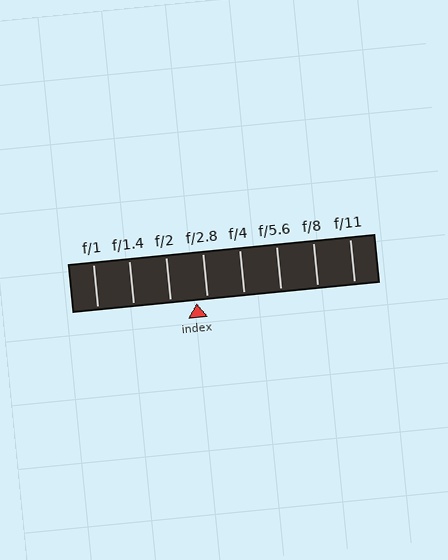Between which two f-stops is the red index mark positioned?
The index mark is between f/2 and f/2.8.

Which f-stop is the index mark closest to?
The index mark is closest to f/2.8.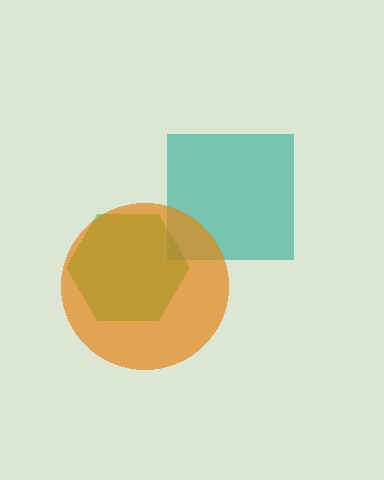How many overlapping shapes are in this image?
There are 3 overlapping shapes in the image.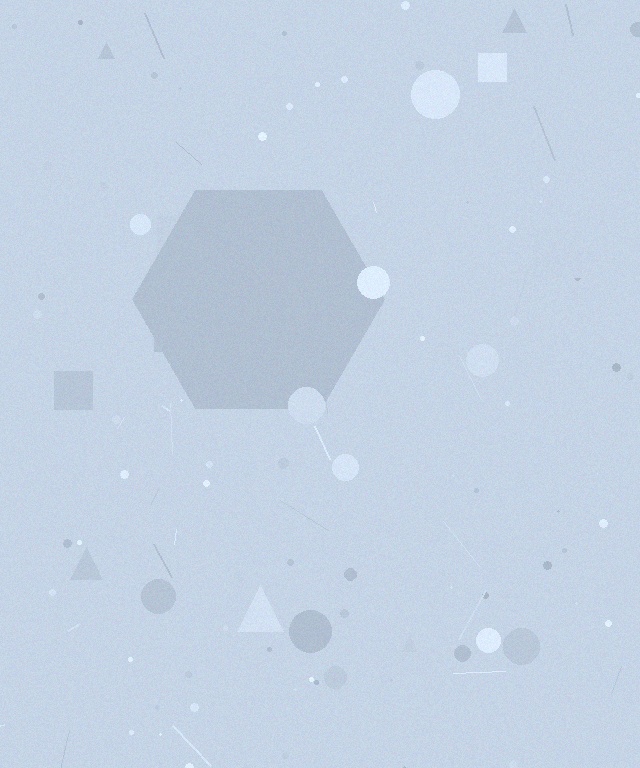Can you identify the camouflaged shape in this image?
The camouflaged shape is a hexagon.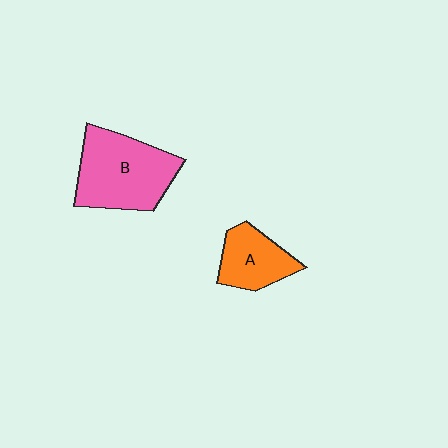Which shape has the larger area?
Shape B (pink).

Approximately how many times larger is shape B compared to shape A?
Approximately 1.8 times.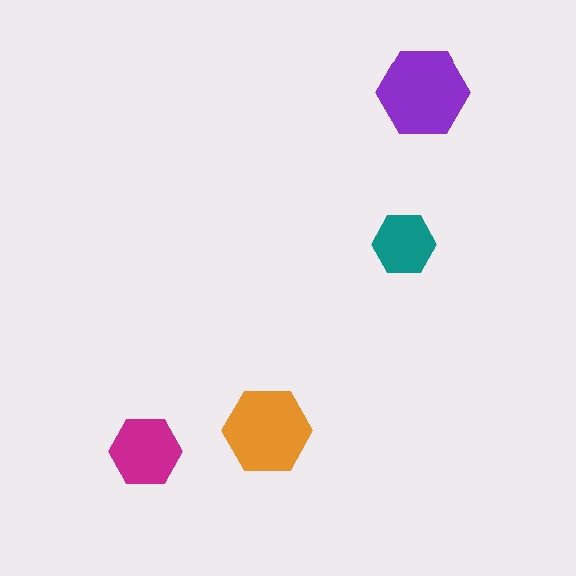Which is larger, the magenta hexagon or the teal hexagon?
The magenta one.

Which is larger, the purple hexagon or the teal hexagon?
The purple one.